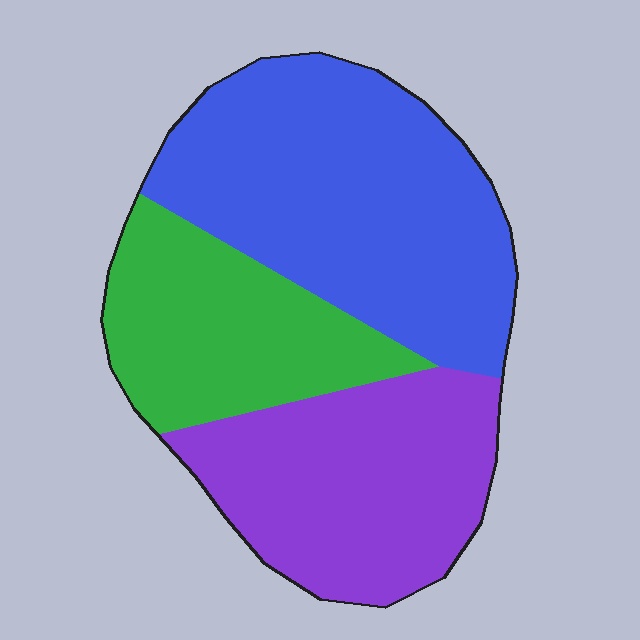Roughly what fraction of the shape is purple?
Purple takes up between a sixth and a third of the shape.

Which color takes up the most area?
Blue, at roughly 45%.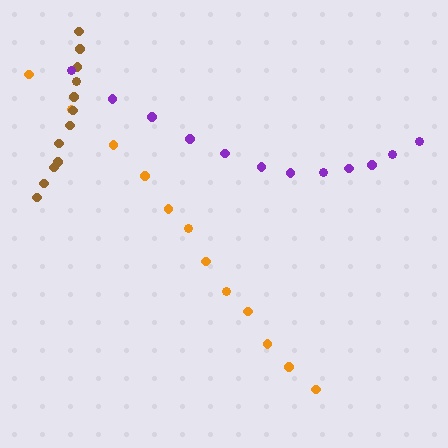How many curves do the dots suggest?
There are 3 distinct paths.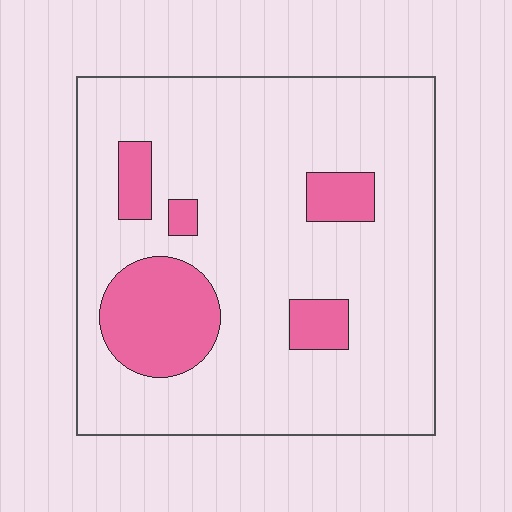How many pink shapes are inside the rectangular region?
5.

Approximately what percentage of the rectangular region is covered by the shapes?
Approximately 15%.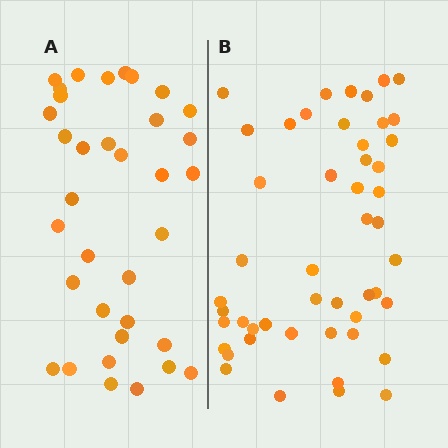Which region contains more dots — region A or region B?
Region B (the right region) has more dots.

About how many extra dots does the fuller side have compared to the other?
Region B has approximately 15 more dots than region A.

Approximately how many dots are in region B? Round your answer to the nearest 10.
About 50 dots. (The exact count is 49, which rounds to 50.)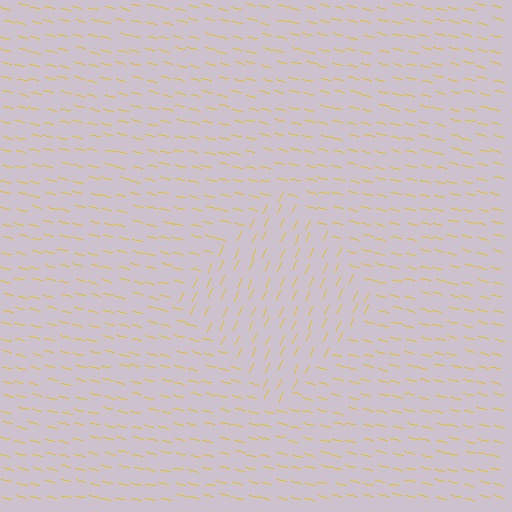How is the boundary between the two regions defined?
The boundary is defined purely by a change in line orientation (approximately 79 degrees difference). All lines are the same color and thickness.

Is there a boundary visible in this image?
Yes, there is a texture boundary formed by a change in line orientation.